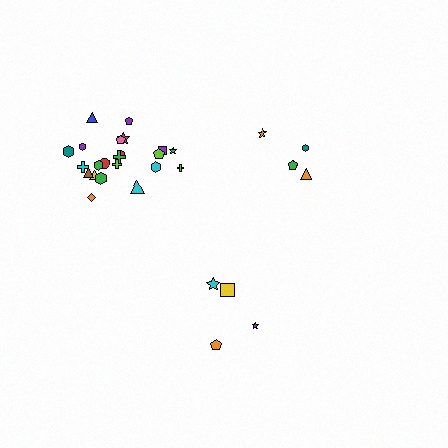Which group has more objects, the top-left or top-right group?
The top-left group.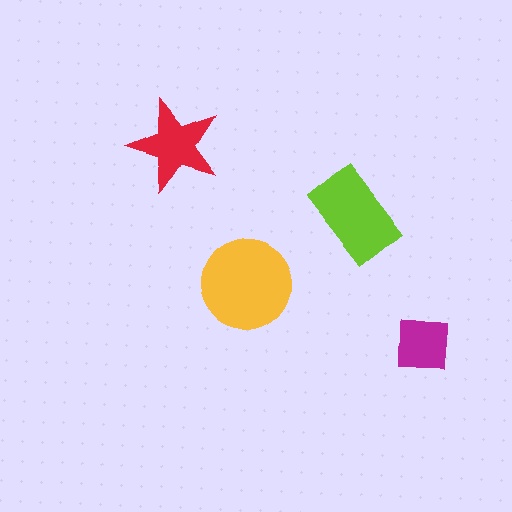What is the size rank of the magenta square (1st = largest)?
4th.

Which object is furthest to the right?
The magenta square is rightmost.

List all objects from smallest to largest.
The magenta square, the red star, the lime rectangle, the yellow circle.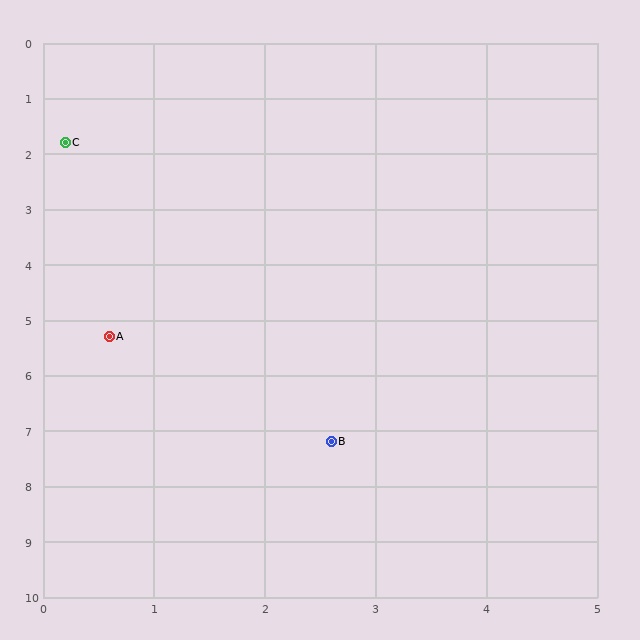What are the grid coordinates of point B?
Point B is at approximately (2.6, 7.2).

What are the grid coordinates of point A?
Point A is at approximately (0.6, 5.3).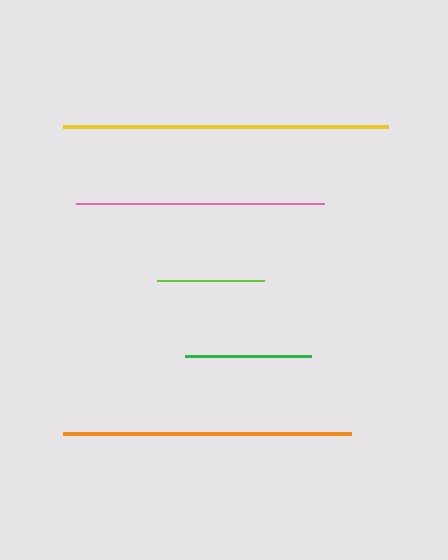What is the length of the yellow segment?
The yellow segment is approximately 325 pixels long.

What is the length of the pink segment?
The pink segment is approximately 249 pixels long.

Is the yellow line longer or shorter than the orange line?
The yellow line is longer than the orange line.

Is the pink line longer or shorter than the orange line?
The orange line is longer than the pink line.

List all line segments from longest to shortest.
From longest to shortest: yellow, orange, pink, green, lime.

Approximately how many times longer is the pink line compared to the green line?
The pink line is approximately 2.0 times the length of the green line.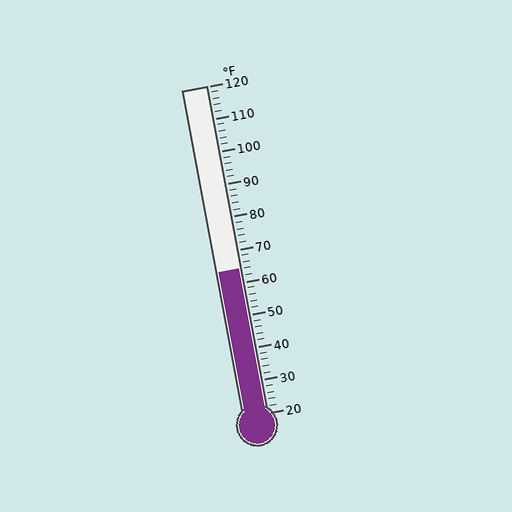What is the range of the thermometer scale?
The thermometer scale ranges from 20°F to 120°F.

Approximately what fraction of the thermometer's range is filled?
The thermometer is filled to approximately 45% of its range.